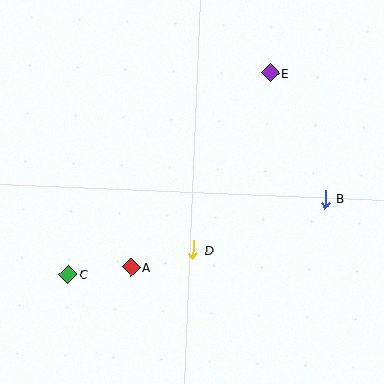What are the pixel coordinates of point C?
Point C is at (68, 274).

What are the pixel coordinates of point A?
Point A is at (131, 267).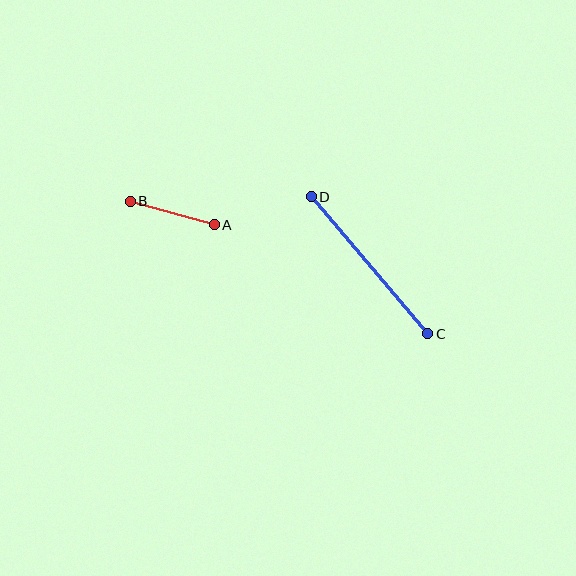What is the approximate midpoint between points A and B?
The midpoint is at approximately (172, 213) pixels.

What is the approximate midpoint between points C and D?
The midpoint is at approximately (370, 265) pixels.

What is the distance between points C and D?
The distance is approximately 180 pixels.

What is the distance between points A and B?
The distance is approximately 87 pixels.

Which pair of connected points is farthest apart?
Points C and D are farthest apart.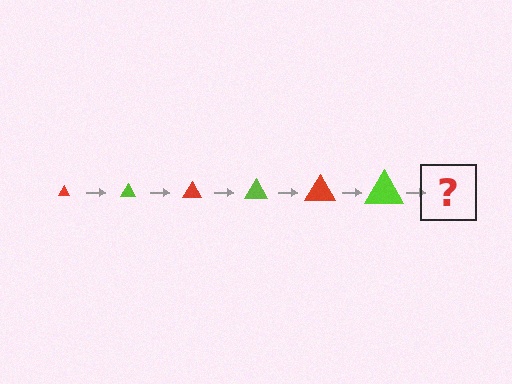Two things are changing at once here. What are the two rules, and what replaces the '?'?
The two rules are that the triangle grows larger each step and the color cycles through red and lime. The '?' should be a red triangle, larger than the previous one.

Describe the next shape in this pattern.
It should be a red triangle, larger than the previous one.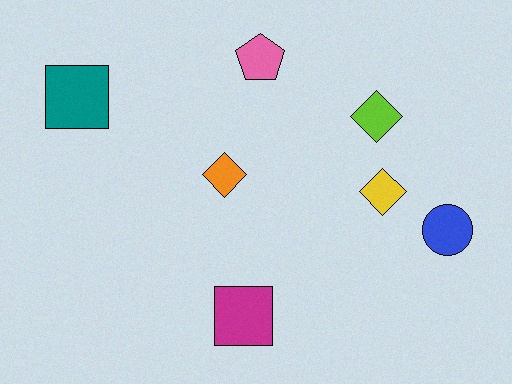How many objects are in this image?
There are 7 objects.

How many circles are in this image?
There is 1 circle.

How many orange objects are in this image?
There is 1 orange object.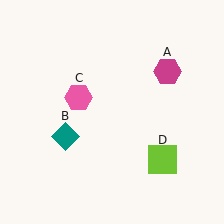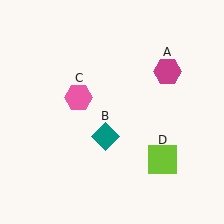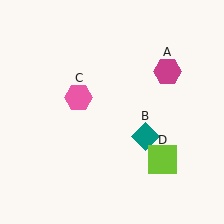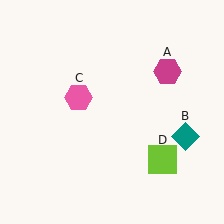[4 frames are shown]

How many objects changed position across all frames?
1 object changed position: teal diamond (object B).